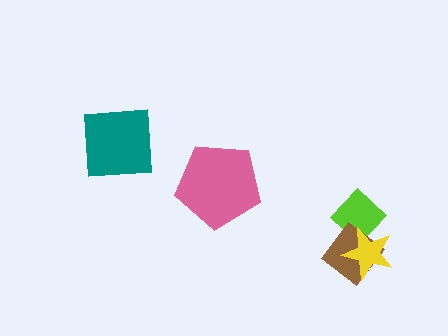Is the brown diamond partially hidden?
Yes, it is partially covered by another shape.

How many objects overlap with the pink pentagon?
0 objects overlap with the pink pentagon.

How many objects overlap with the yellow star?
2 objects overlap with the yellow star.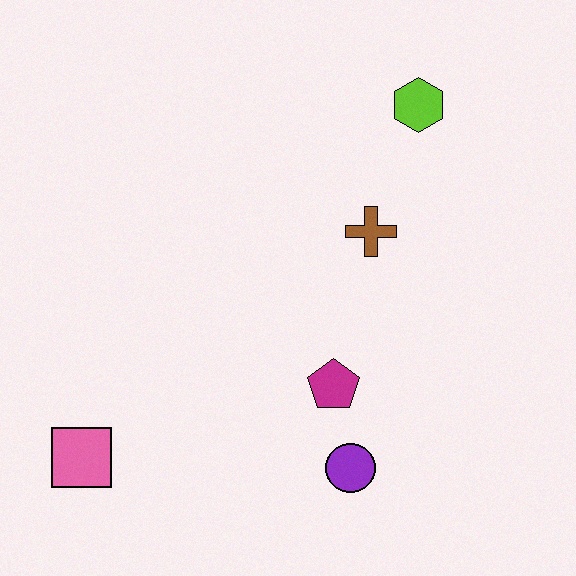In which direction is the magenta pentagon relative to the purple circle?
The magenta pentagon is above the purple circle.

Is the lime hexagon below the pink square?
No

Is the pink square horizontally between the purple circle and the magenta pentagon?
No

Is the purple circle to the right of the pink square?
Yes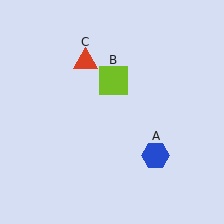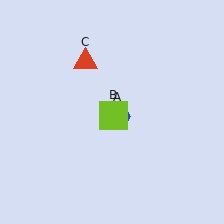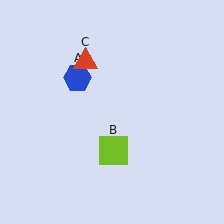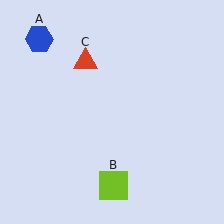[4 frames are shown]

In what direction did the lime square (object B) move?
The lime square (object B) moved down.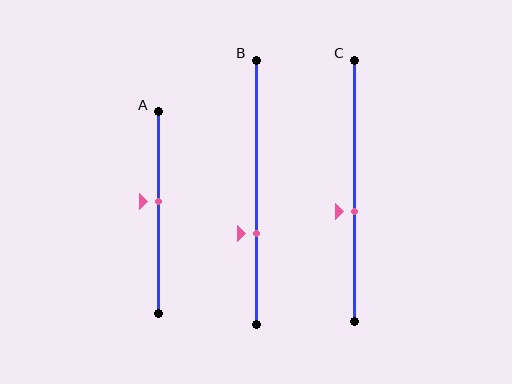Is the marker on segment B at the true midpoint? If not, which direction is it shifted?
No, the marker on segment B is shifted downward by about 16% of the segment length.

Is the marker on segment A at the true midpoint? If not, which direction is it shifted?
No, the marker on segment A is shifted upward by about 5% of the segment length.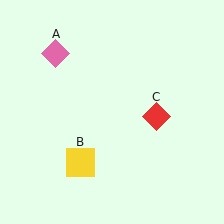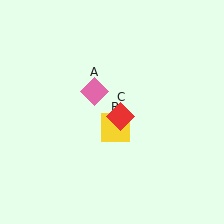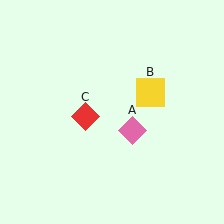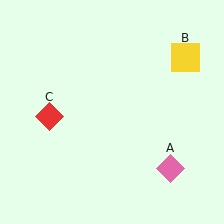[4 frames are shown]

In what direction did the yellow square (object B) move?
The yellow square (object B) moved up and to the right.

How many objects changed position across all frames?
3 objects changed position: pink diamond (object A), yellow square (object B), red diamond (object C).